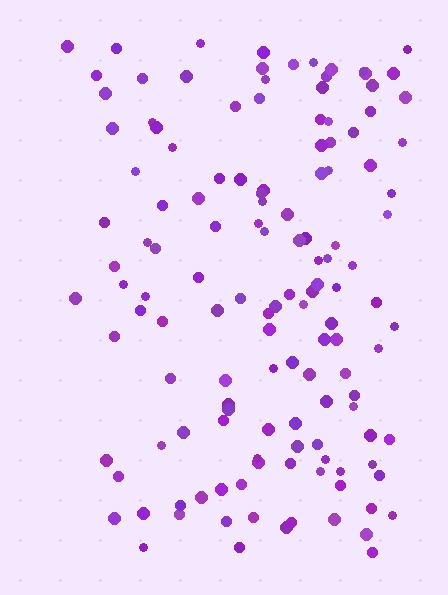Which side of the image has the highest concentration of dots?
The right.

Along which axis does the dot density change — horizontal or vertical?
Horizontal.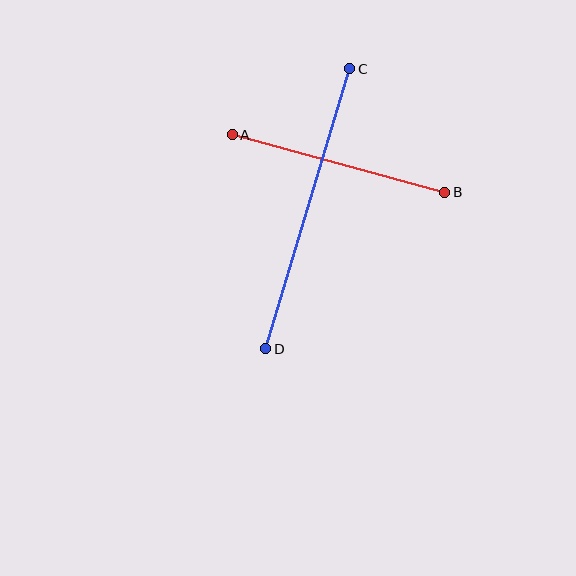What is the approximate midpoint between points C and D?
The midpoint is at approximately (308, 209) pixels.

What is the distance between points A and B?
The distance is approximately 220 pixels.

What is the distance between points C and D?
The distance is approximately 292 pixels.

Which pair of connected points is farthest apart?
Points C and D are farthest apart.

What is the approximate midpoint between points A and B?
The midpoint is at approximately (339, 164) pixels.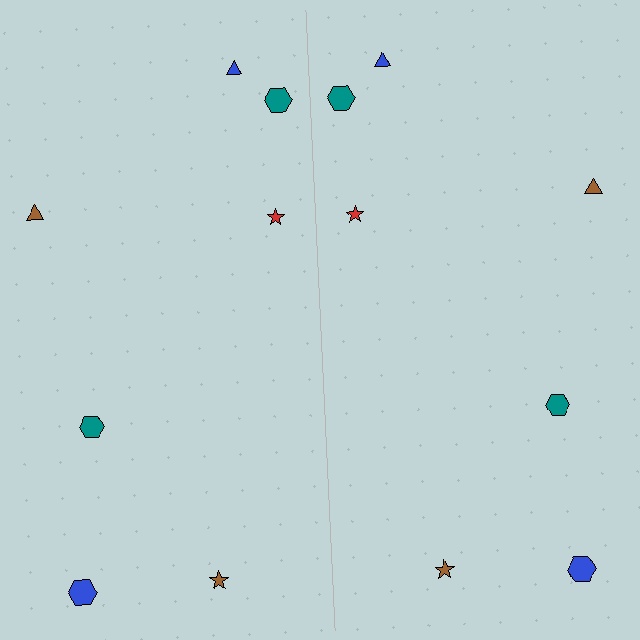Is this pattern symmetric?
Yes, this pattern has bilateral (reflection) symmetry.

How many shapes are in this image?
There are 14 shapes in this image.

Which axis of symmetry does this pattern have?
The pattern has a vertical axis of symmetry running through the center of the image.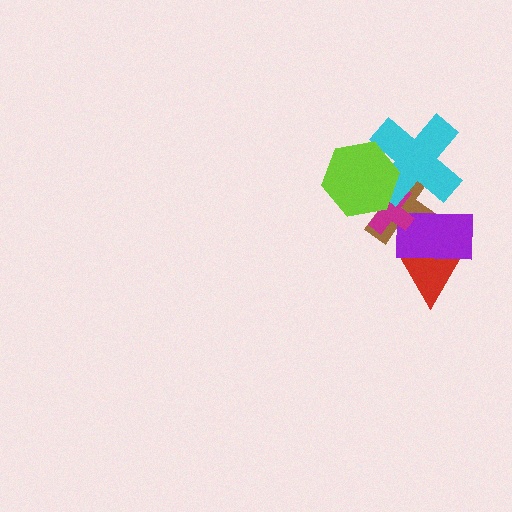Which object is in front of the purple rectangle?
The magenta cross is in front of the purple rectangle.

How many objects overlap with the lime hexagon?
3 objects overlap with the lime hexagon.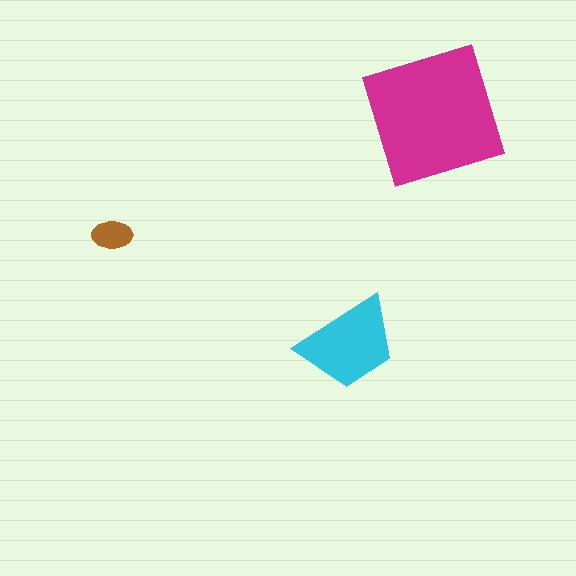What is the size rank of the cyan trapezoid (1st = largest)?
2nd.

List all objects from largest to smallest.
The magenta square, the cyan trapezoid, the brown ellipse.